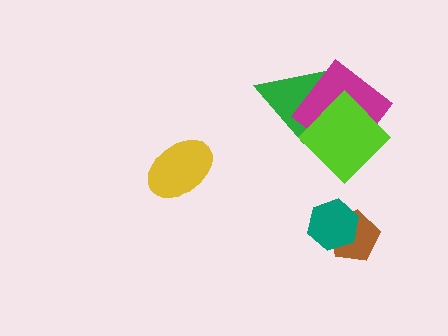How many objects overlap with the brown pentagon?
1 object overlaps with the brown pentagon.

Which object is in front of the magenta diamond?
The lime diamond is in front of the magenta diamond.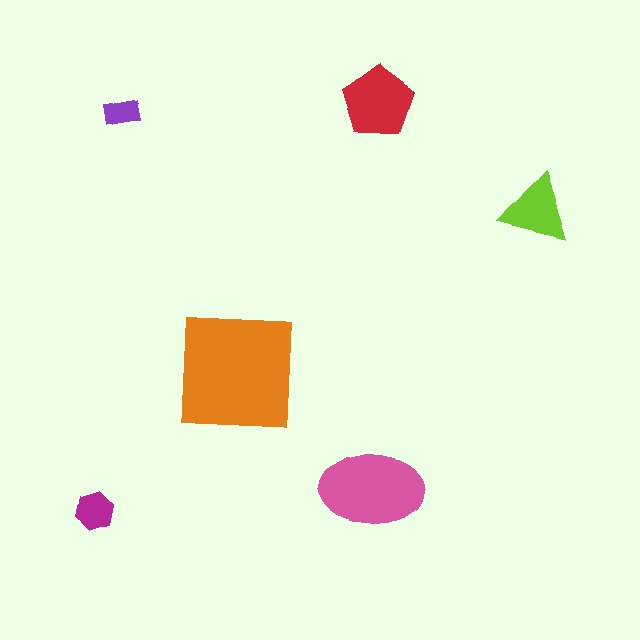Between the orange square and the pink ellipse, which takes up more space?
The orange square.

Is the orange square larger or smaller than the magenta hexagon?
Larger.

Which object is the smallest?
The purple rectangle.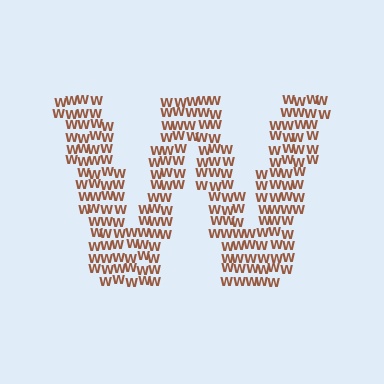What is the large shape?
The large shape is the letter W.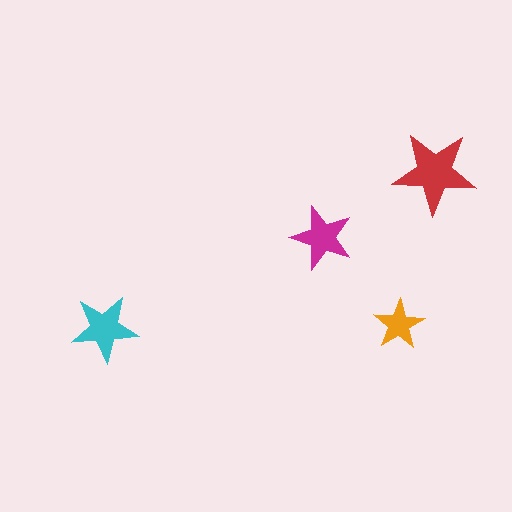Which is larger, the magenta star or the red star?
The red one.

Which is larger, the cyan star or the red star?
The red one.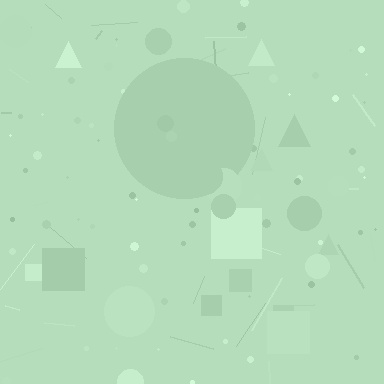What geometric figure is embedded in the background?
A circle is embedded in the background.